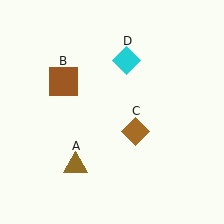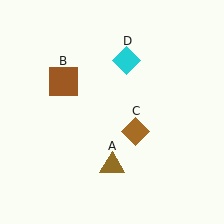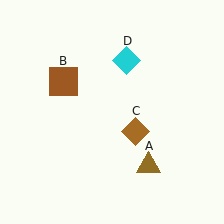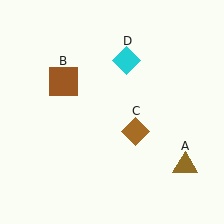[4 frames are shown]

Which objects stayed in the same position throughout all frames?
Brown square (object B) and brown diamond (object C) and cyan diamond (object D) remained stationary.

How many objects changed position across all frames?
1 object changed position: brown triangle (object A).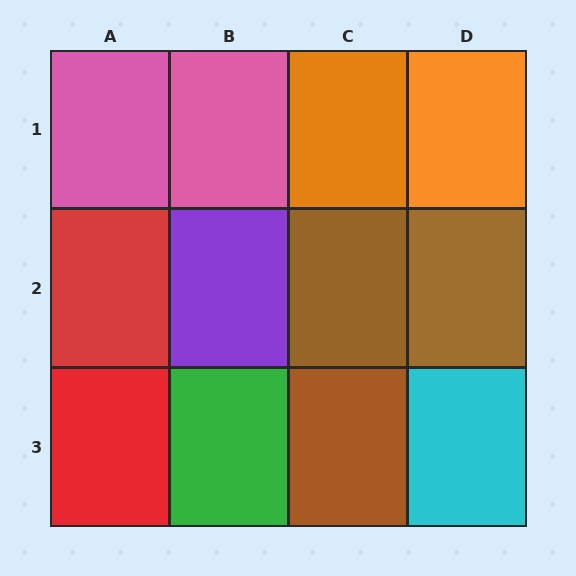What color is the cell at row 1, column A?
Pink.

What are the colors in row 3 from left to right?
Red, green, brown, cyan.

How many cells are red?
2 cells are red.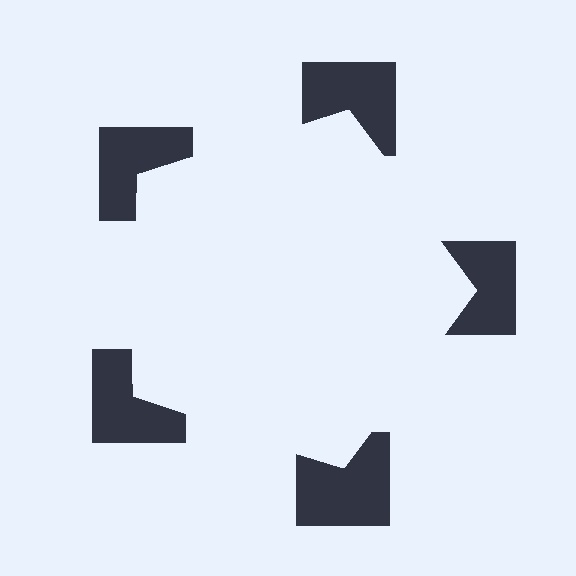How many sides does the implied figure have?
5 sides.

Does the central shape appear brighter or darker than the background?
It typically appears slightly brighter than the background, even though no actual brightness change is drawn.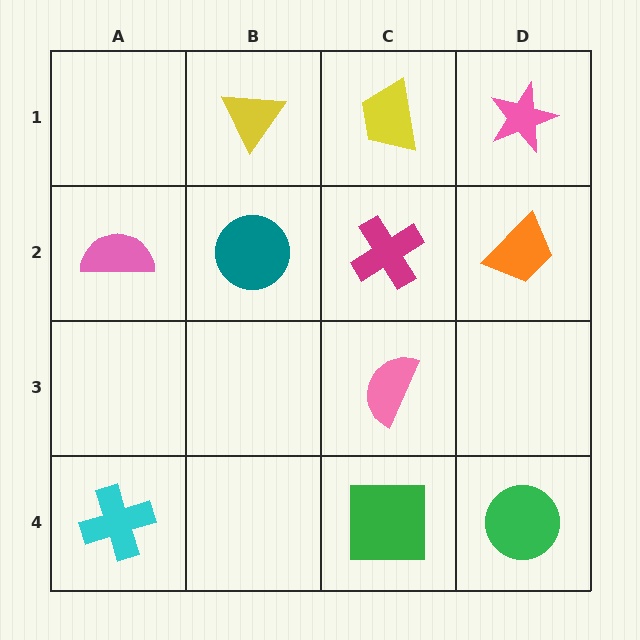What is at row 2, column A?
A pink semicircle.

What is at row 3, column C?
A pink semicircle.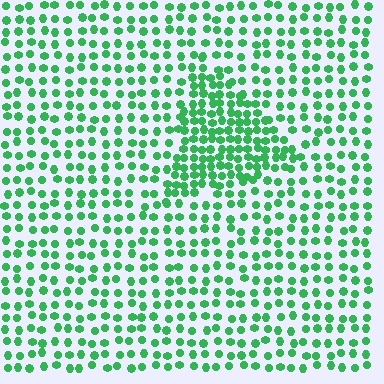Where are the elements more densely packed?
The elements are more densely packed inside the triangle boundary.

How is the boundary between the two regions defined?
The boundary is defined by a change in element density (approximately 1.9x ratio). All elements are the same color, size, and shape.